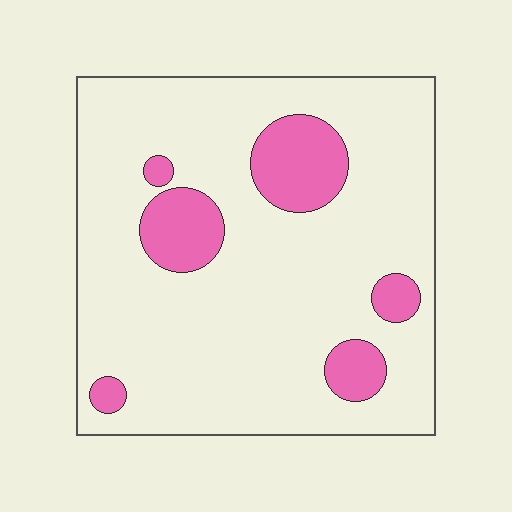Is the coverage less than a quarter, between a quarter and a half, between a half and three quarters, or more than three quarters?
Less than a quarter.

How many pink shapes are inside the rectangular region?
6.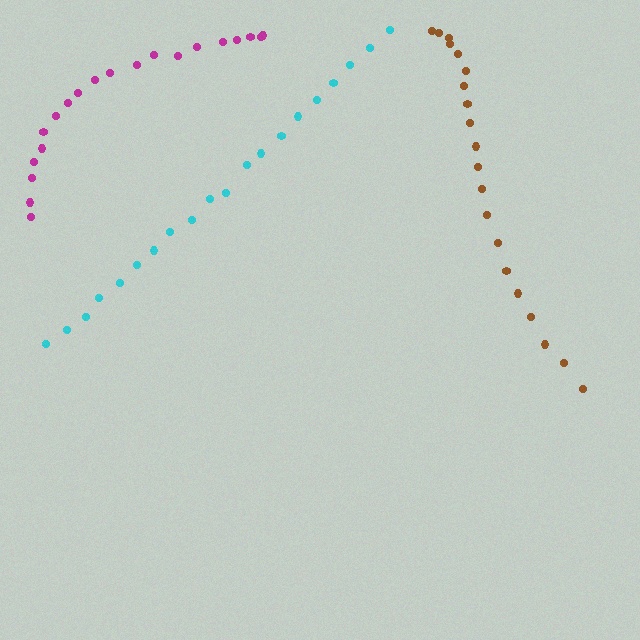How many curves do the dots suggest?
There are 3 distinct paths.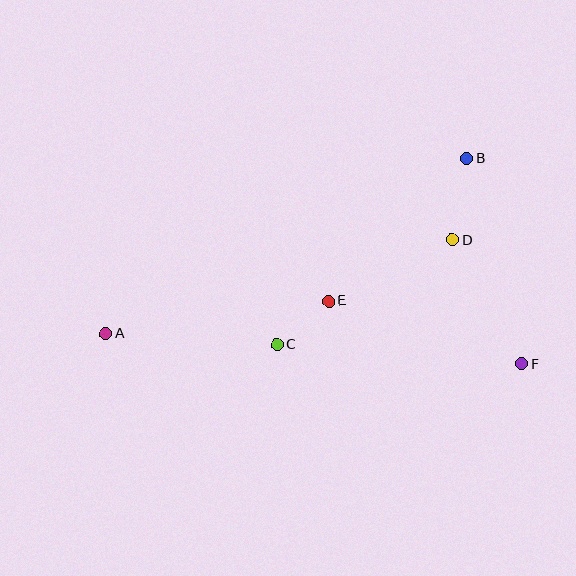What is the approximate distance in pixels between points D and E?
The distance between D and E is approximately 138 pixels.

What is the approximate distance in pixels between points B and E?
The distance between B and E is approximately 199 pixels.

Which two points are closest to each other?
Points C and E are closest to each other.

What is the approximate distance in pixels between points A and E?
The distance between A and E is approximately 225 pixels.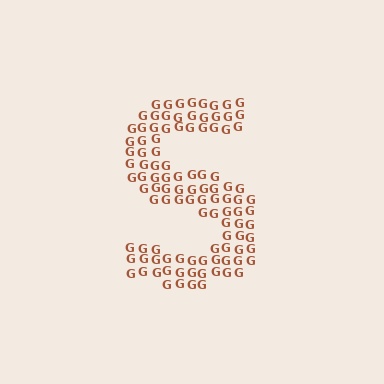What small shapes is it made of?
It is made of small letter G's.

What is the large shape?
The large shape is the letter S.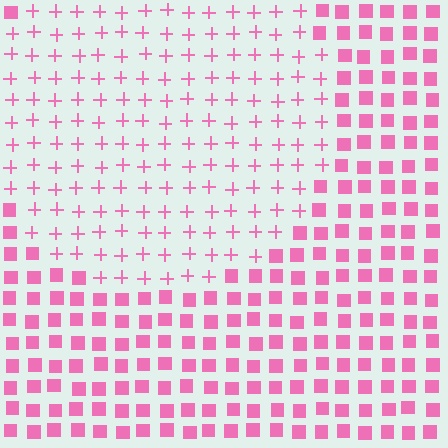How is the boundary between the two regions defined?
The boundary is defined by a change in element shape: plus signs inside vs. squares outside. All elements share the same color and spacing.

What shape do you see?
I see a circle.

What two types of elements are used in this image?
The image uses plus signs inside the circle region and squares outside it.